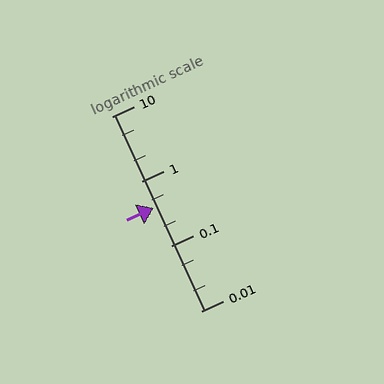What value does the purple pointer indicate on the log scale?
The pointer indicates approximately 0.39.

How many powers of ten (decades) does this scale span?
The scale spans 3 decades, from 0.01 to 10.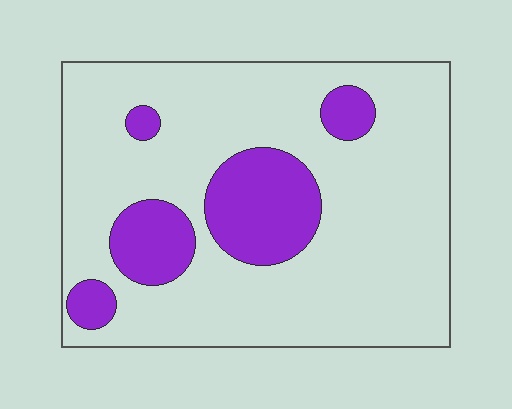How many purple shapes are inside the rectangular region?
5.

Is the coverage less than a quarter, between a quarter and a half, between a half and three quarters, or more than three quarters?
Less than a quarter.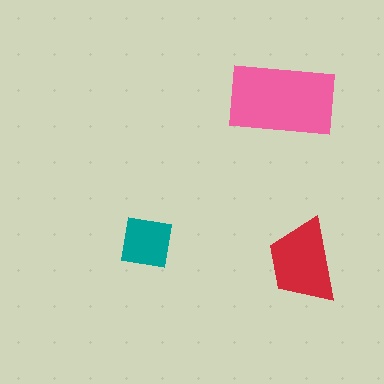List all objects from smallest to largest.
The teal square, the red trapezoid, the pink rectangle.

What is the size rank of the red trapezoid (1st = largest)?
2nd.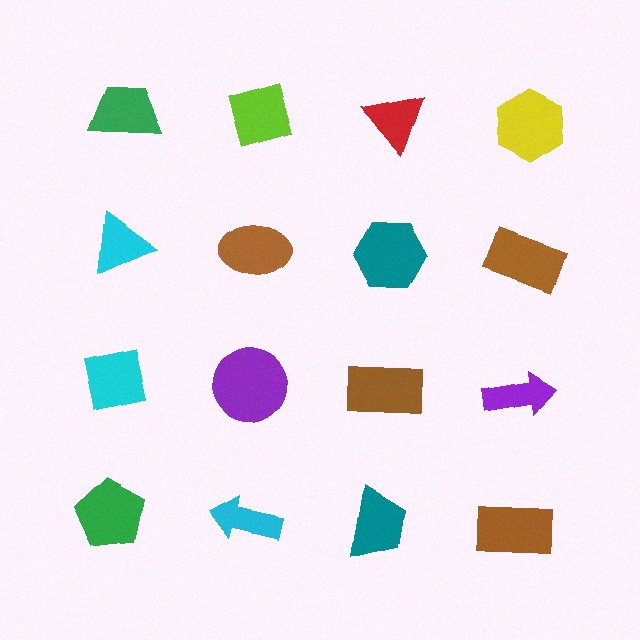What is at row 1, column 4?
A yellow hexagon.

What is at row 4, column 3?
A teal trapezoid.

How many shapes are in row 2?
4 shapes.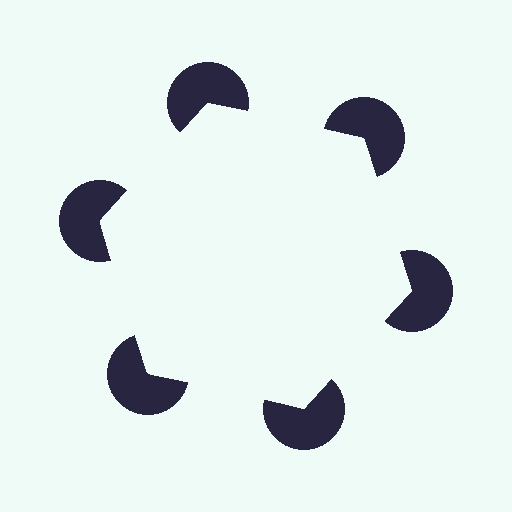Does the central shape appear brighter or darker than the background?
It typically appears slightly brighter than the background, even though no actual brightness change is drawn.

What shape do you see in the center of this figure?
An illusory hexagon — its edges are inferred from the aligned wedge cuts in the pac-man discs, not physically drawn.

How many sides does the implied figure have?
6 sides.